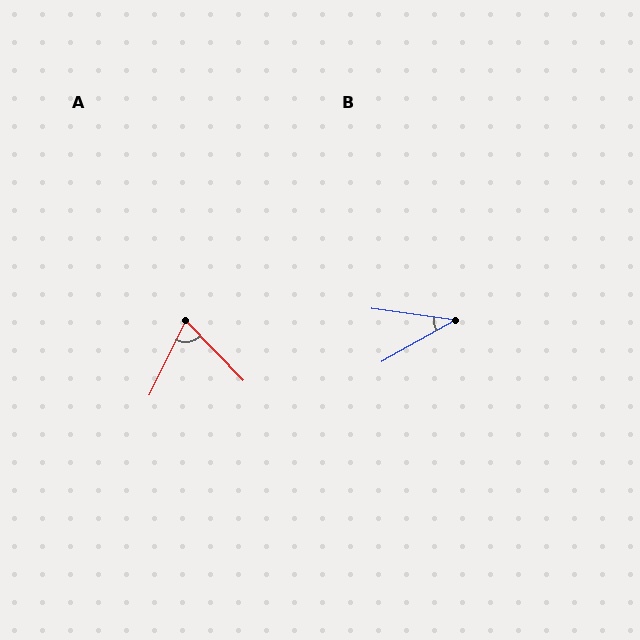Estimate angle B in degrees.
Approximately 38 degrees.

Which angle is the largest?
A, at approximately 70 degrees.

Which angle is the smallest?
B, at approximately 38 degrees.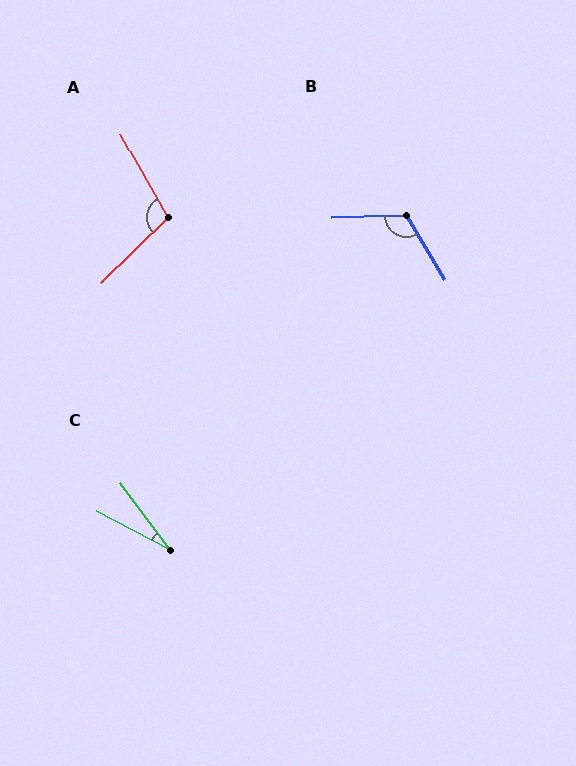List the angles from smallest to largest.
C (26°), A (105°), B (120°).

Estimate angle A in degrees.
Approximately 105 degrees.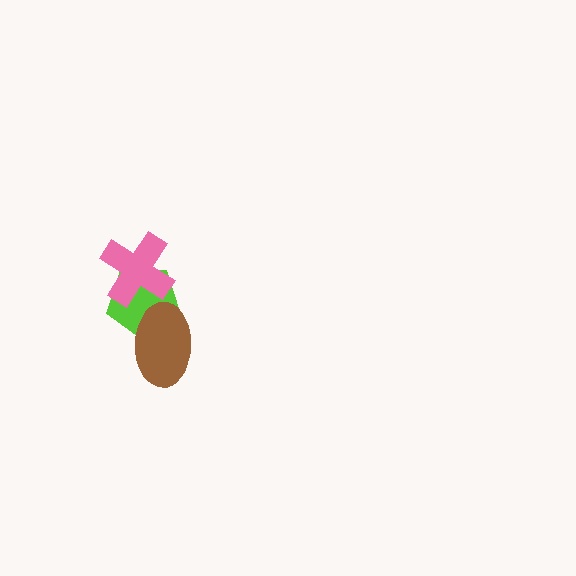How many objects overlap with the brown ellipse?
1 object overlaps with the brown ellipse.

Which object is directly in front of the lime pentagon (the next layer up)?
The brown ellipse is directly in front of the lime pentagon.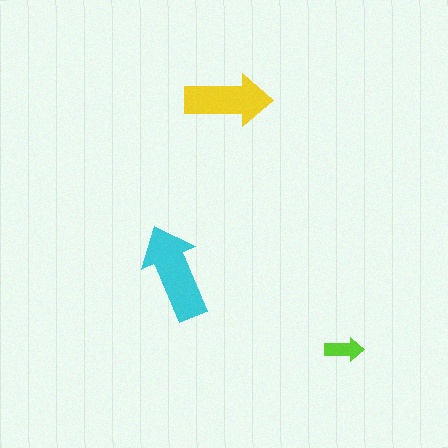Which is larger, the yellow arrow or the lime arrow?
The yellow one.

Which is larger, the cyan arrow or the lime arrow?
The cyan one.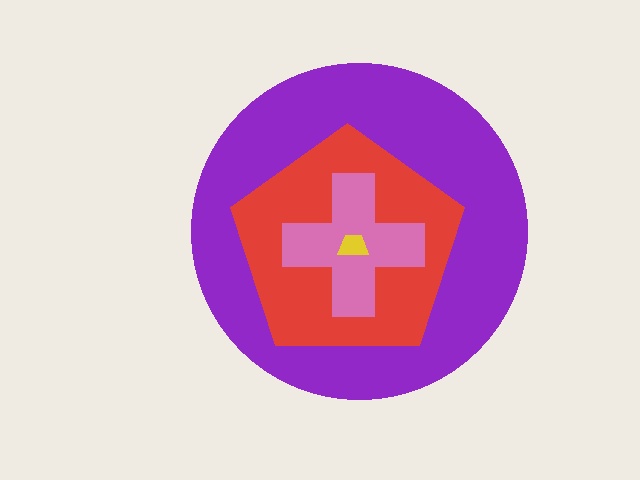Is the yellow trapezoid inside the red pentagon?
Yes.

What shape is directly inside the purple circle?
The red pentagon.